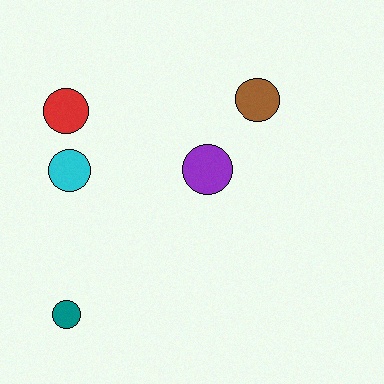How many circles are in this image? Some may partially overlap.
There are 5 circles.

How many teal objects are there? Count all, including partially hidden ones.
There is 1 teal object.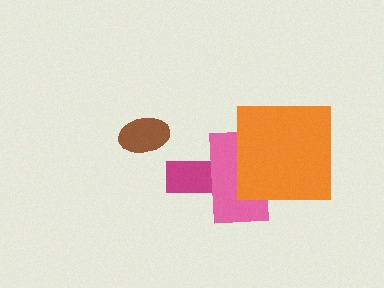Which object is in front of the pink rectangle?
The orange square is in front of the pink rectangle.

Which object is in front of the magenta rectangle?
The pink rectangle is in front of the magenta rectangle.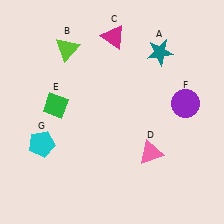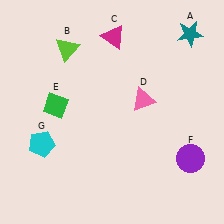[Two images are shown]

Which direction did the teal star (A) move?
The teal star (A) moved right.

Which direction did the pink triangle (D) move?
The pink triangle (D) moved up.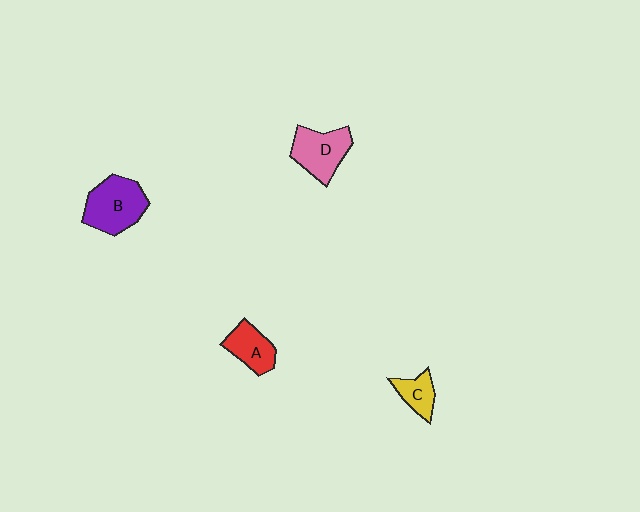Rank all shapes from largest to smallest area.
From largest to smallest: B (purple), D (pink), A (red), C (yellow).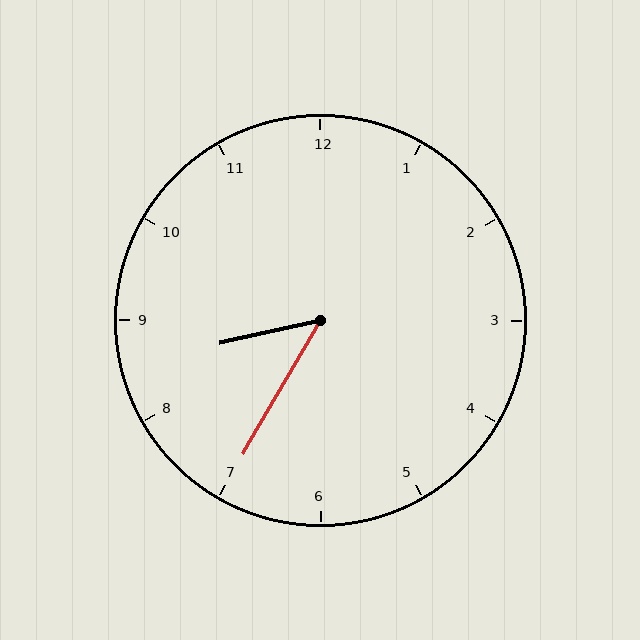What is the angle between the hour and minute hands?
Approximately 48 degrees.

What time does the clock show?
8:35.